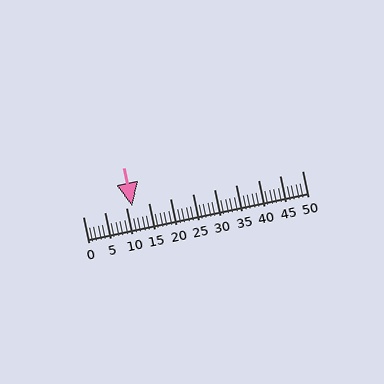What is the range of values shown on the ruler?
The ruler shows values from 0 to 50.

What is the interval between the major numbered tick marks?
The major tick marks are spaced 5 units apart.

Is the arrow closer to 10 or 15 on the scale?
The arrow is closer to 10.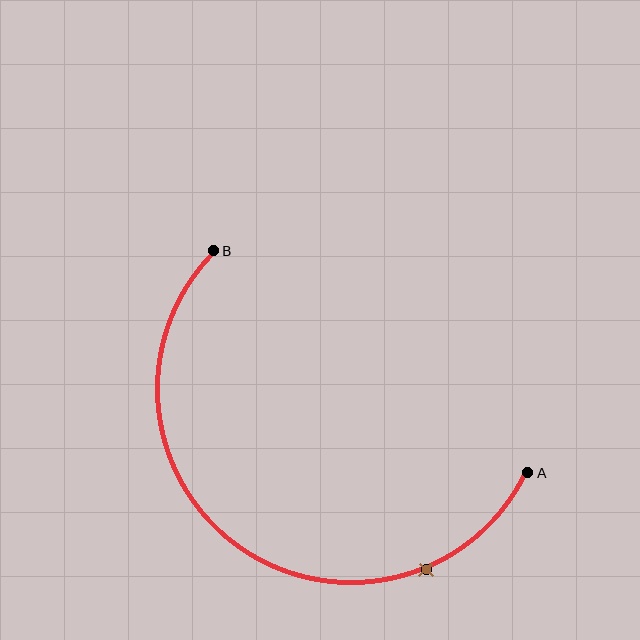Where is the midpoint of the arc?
The arc midpoint is the point on the curve farthest from the straight line joining A and B. It sits below and to the left of that line.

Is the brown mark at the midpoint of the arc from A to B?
No. The brown mark lies on the arc but is closer to endpoint A. The arc midpoint would be at the point on the curve equidistant along the arc from both A and B.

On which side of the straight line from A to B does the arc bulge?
The arc bulges below and to the left of the straight line connecting A and B.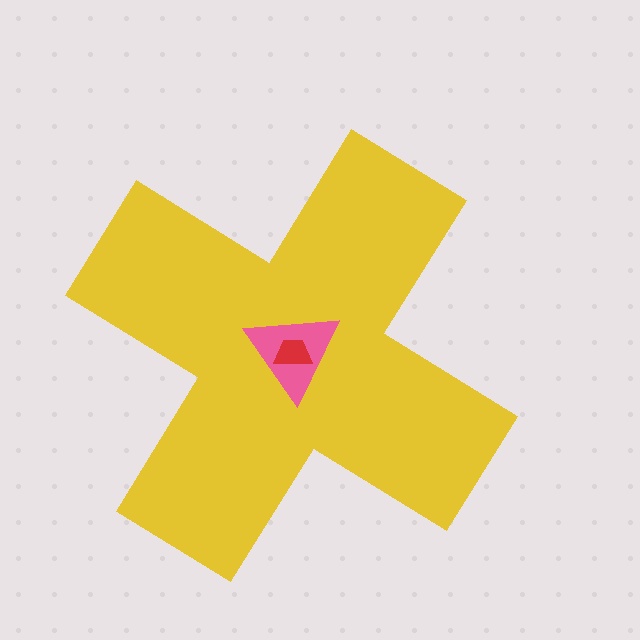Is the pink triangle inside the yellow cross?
Yes.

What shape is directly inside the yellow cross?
The pink triangle.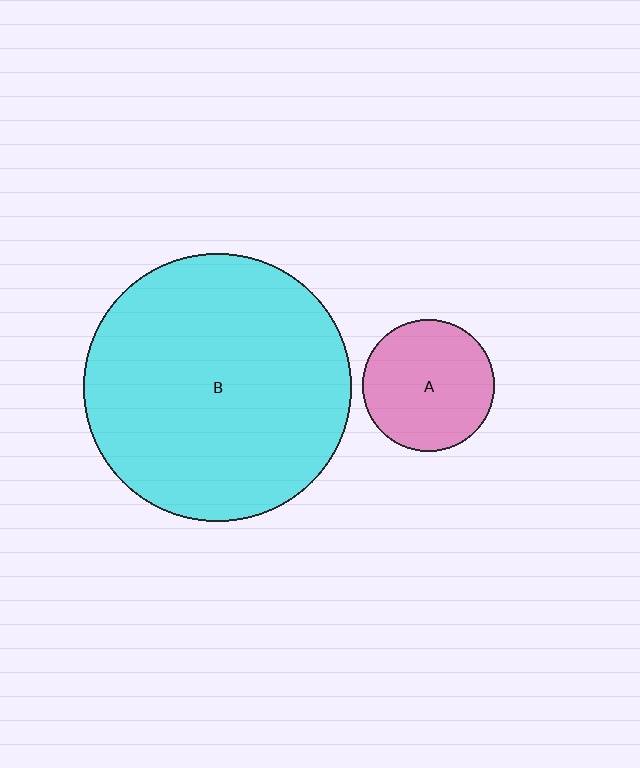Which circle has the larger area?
Circle B (cyan).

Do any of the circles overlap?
No, none of the circles overlap.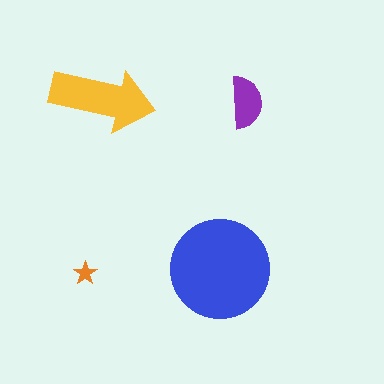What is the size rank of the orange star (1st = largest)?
4th.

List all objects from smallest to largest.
The orange star, the purple semicircle, the yellow arrow, the blue circle.